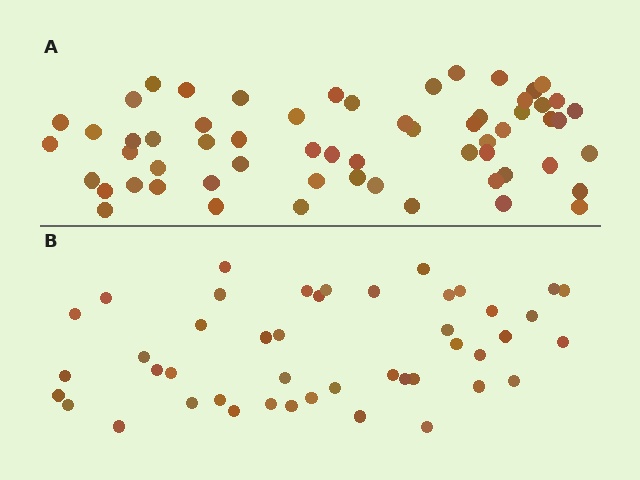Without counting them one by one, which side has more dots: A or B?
Region A (the top region) has more dots.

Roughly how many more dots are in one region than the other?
Region A has approximately 15 more dots than region B.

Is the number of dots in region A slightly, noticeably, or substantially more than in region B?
Region A has noticeably more, but not dramatically so. The ratio is roughly 1.3 to 1.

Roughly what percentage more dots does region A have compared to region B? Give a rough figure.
About 35% more.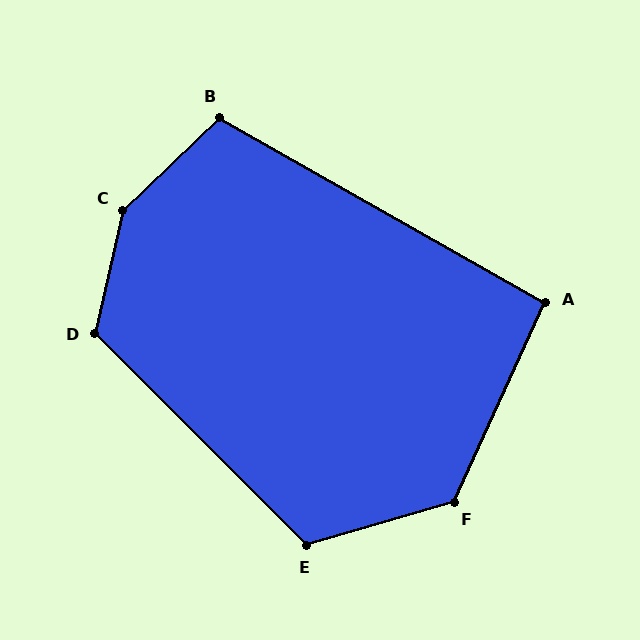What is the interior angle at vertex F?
Approximately 131 degrees (obtuse).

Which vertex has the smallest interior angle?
A, at approximately 95 degrees.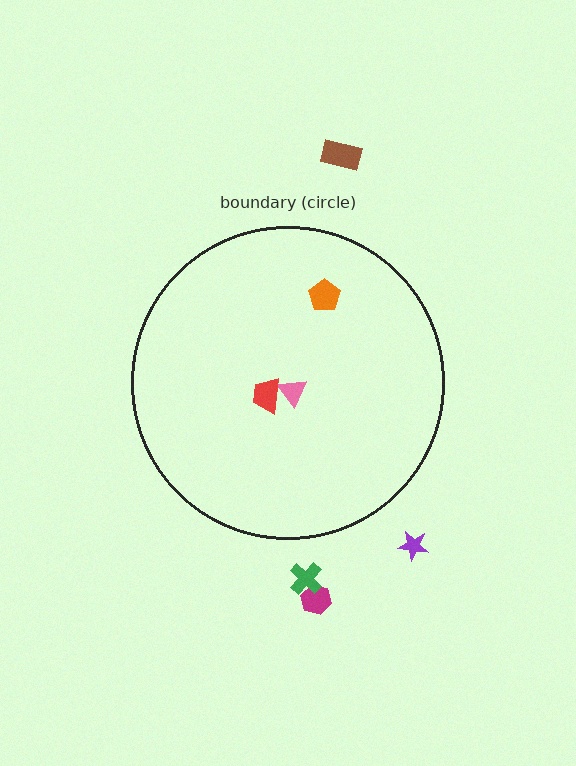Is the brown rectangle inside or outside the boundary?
Outside.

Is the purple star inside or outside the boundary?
Outside.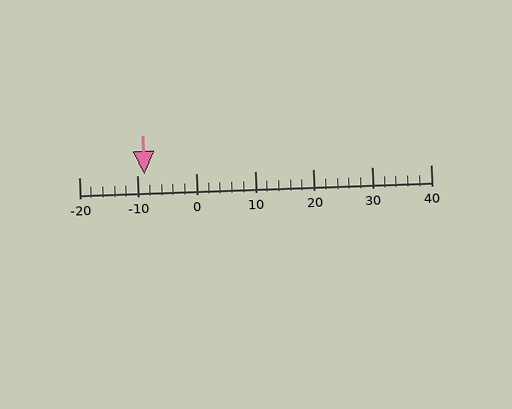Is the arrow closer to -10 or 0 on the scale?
The arrow is closer to -10.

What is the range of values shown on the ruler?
The ruler shows values from -20 to 40.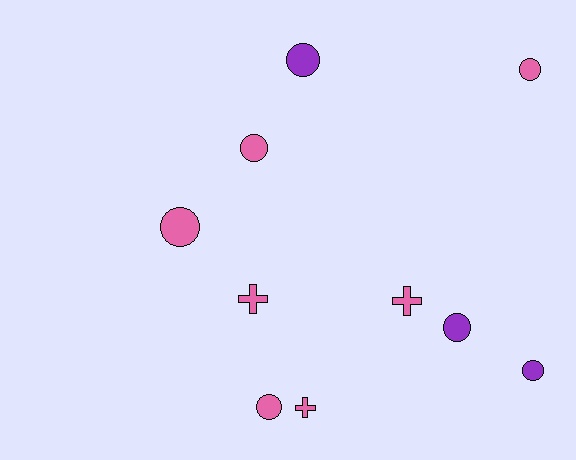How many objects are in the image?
There are 10 objects.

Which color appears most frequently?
Pink, with 7 objects.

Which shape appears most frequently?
Circle, with 7 objects.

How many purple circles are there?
There are 3 purple circles.